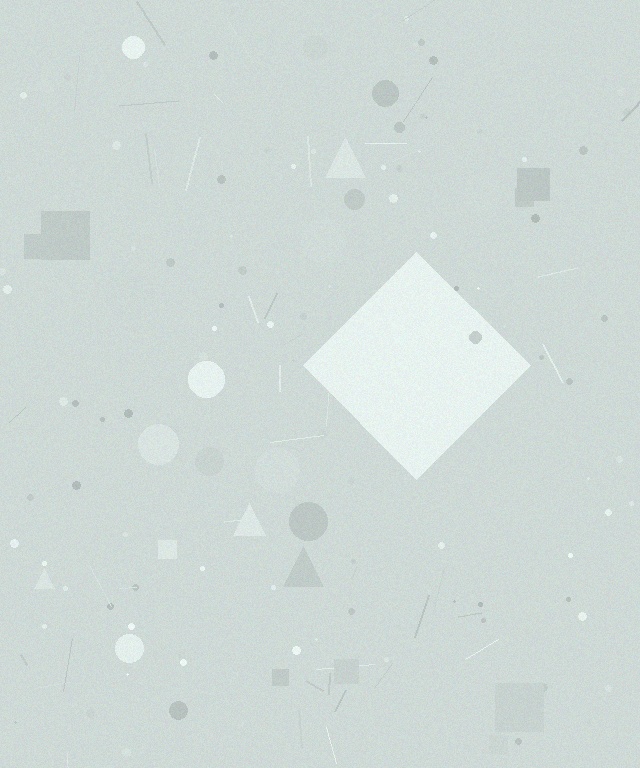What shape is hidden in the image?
A diamond is hidden in the image.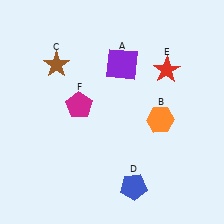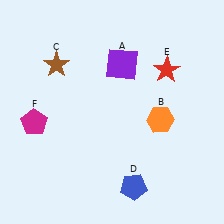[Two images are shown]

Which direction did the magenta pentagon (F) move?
The magenta pentagon (F) moved left.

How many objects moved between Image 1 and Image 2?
1 object moved between the two images.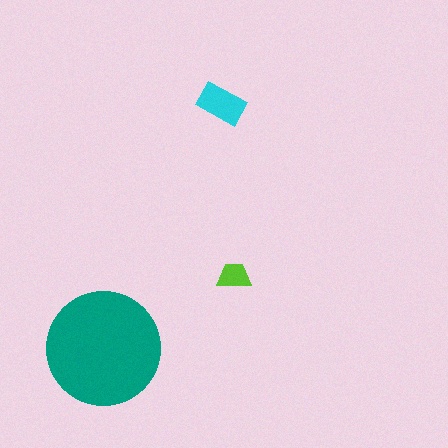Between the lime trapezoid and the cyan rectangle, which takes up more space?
The cyan rectangle.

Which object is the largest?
The teal circle.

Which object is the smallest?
The lime trapezoid.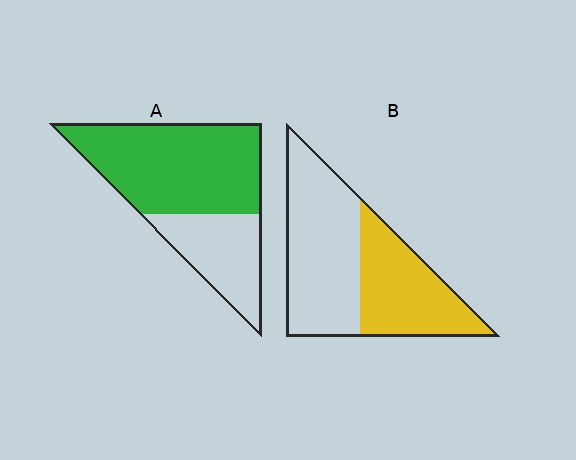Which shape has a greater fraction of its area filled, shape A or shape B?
Shape A.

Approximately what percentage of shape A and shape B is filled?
A is approximately 65% and B is approximately 45%.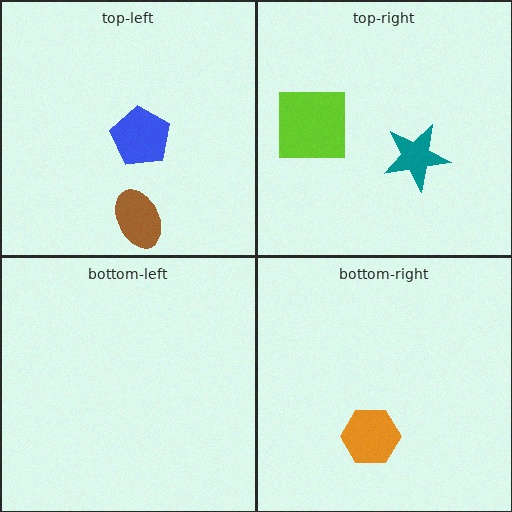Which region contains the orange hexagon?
The bottom-right region.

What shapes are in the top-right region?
The lime square, the teal star.